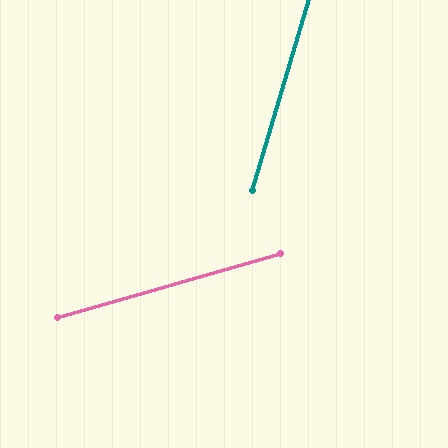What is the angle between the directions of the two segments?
Approximately 57 degrees.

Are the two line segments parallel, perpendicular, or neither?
Neither parallel nor perpendicular — they differ by about 57°.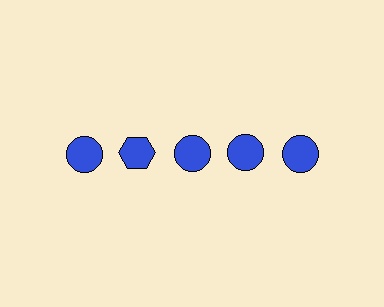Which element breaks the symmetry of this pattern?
The blue hexagon in the top row, second from left column breaks the symmetry. All other shapes are blue circles.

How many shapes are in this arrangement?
There are 5 shapes arranged in a grid pattern.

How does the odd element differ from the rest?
It has a different shape: hexagon instead of circle.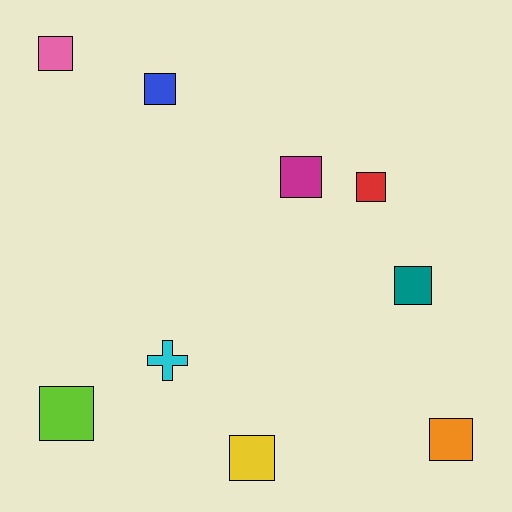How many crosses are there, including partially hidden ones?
There is 1 cross.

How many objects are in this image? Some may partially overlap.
There are 9 objects.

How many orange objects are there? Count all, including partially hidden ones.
There is 1 orange object.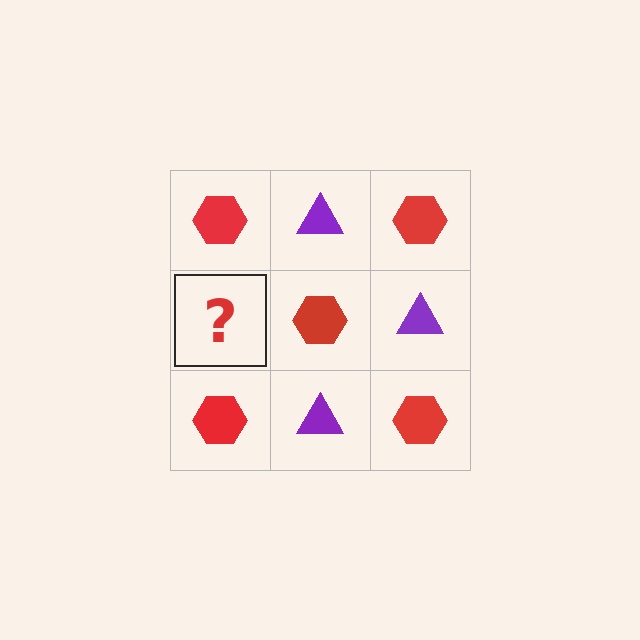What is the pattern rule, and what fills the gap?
The rule is that it alternates red hexagon and purple triangle in a checkerboard pattern. The gap should be filled with a purple triangle.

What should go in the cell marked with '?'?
The missing cell should contain a purple triangle.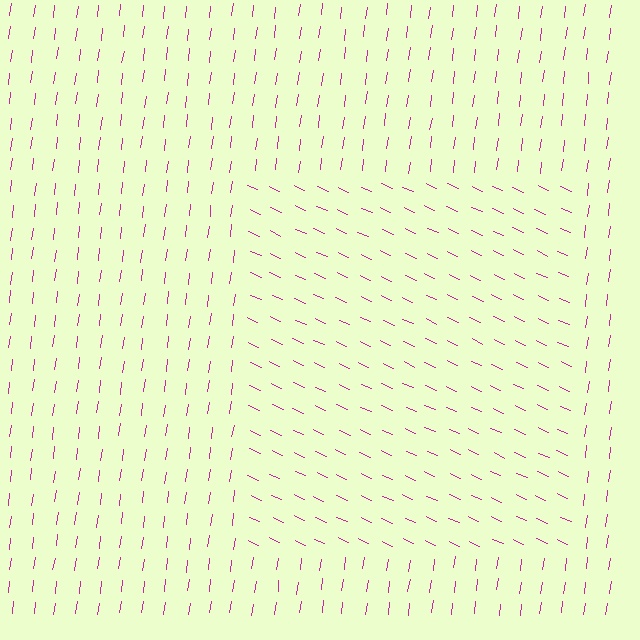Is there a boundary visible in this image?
Yes, there is a texture boundary formed by a change in line orientation.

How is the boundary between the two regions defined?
The boundary is defined purely by a change in line orientation (approximately 73 degrees difference). All lines are the same color and thickness.